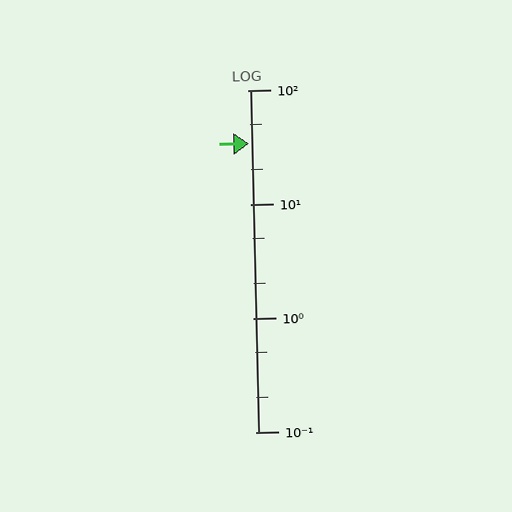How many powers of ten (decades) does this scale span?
The scale spans 3 decades, from 0.1 to 100.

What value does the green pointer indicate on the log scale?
The pointer indicates approximately 34.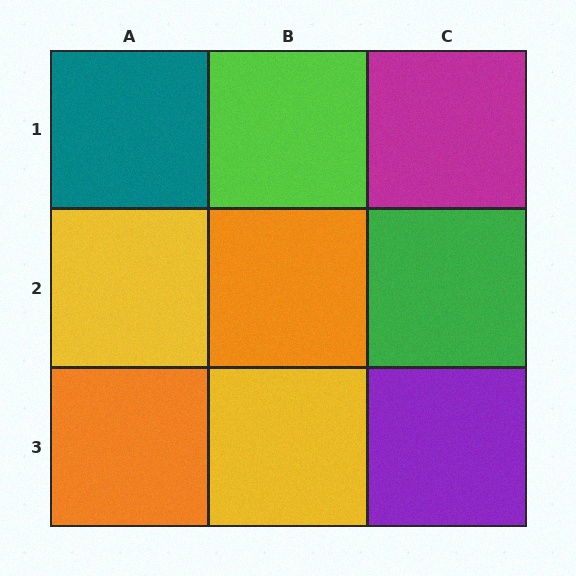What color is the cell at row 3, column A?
Orange.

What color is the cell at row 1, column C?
Magenta.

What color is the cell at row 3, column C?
Purple.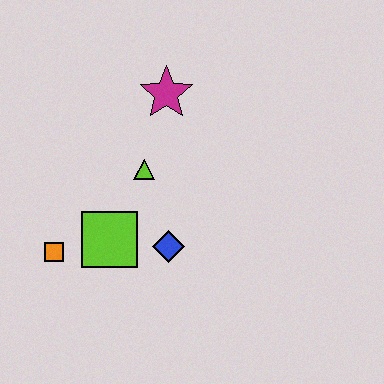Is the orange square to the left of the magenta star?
Yes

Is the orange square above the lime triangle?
No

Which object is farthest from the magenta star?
The orange square is farthest from the magenta star.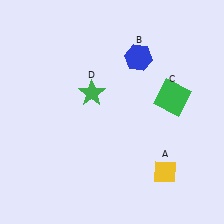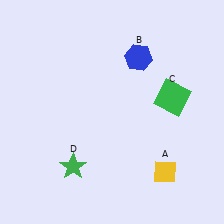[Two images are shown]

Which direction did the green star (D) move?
The green star (D) moved down.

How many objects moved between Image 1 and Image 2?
1 object moved between the two images.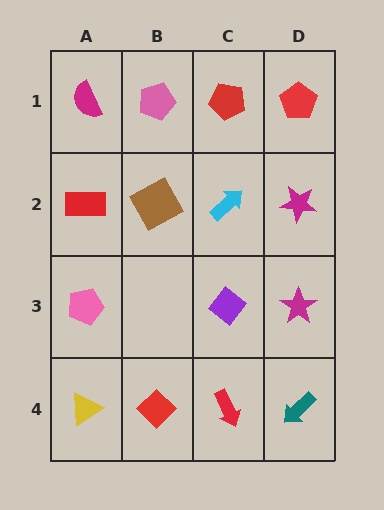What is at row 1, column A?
A magenta semicircle.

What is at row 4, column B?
A red diamond.